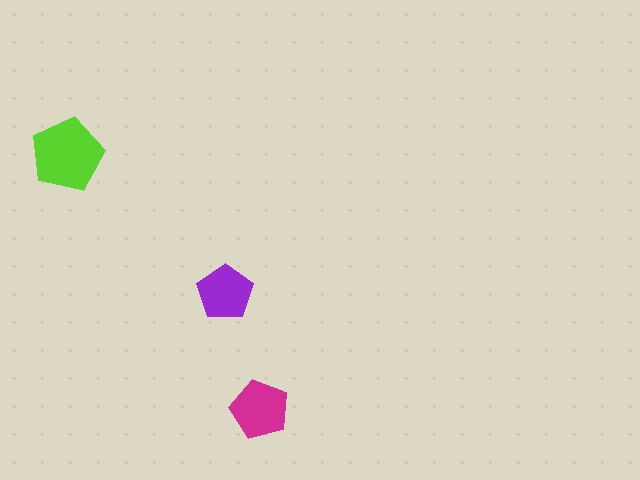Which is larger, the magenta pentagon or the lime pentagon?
The lime one.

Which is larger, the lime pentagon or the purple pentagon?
The lime one.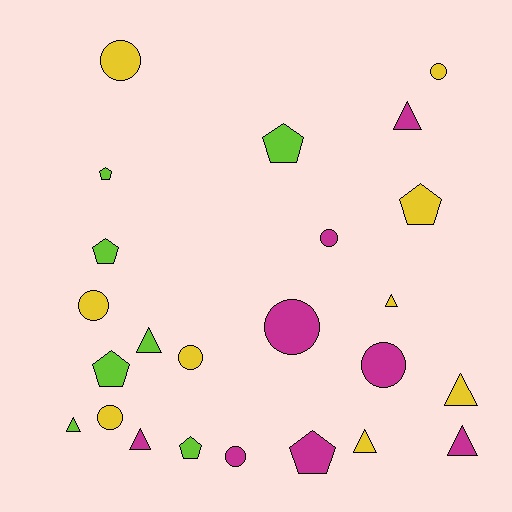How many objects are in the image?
There are 24 objects.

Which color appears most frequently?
Yellow, with 9 objects.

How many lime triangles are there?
There are 2 lime triangles.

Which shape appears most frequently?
Circle, with 9 objects.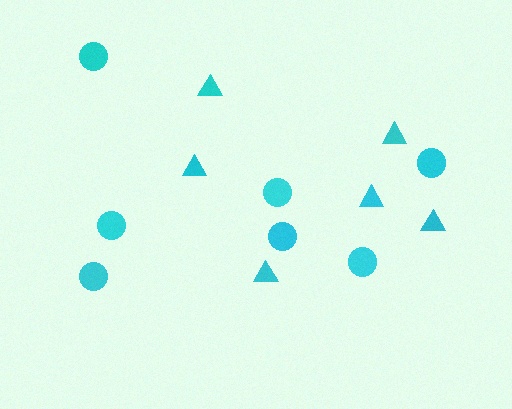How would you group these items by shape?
There are 2 groups: one group of circles (7) and one group of triangles (6).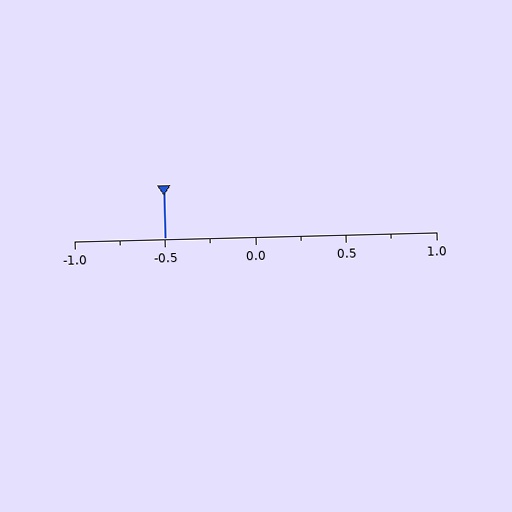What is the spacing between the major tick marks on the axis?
The major ticks are spaced 0.5 apart.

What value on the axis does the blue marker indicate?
The marker indicates approximately -0.5.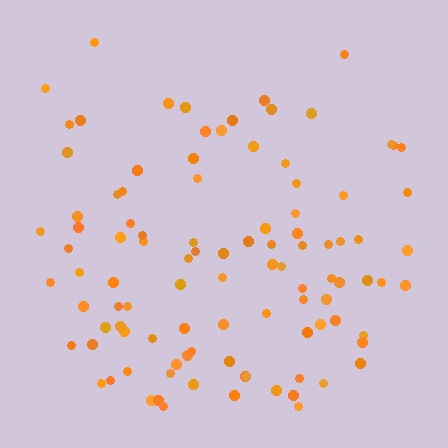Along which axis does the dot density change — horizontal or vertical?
Vertical.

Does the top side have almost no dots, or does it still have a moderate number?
Still a moderate number, just noticeably fewer than the bottom.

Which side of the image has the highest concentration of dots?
The bottom.